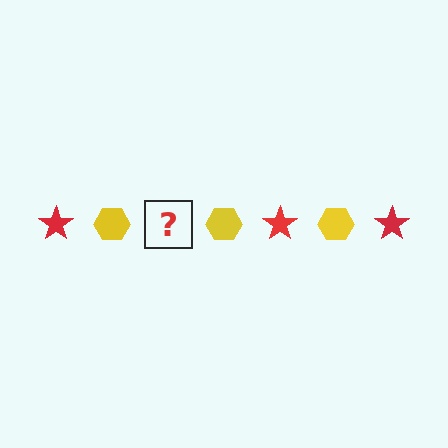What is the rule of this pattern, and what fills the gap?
The rule is that the pattern alternates between red star and yellow hexagon. The gap should be filled with a red star.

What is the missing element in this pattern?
The missing element is a red star.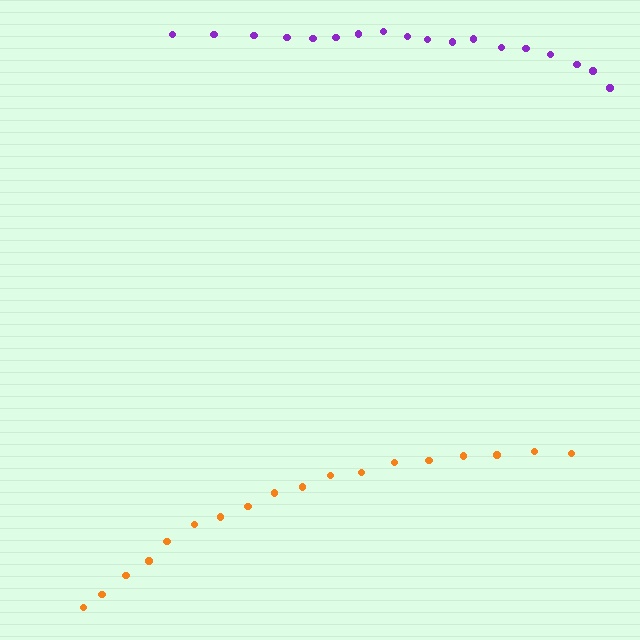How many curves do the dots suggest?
There are 2 distinct paths.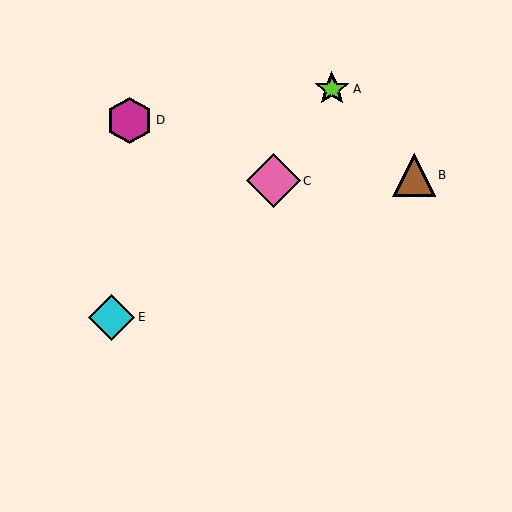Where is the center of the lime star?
The center of the lime star is at (332, 89).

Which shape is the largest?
The pink diamond (labeled C) is the largest.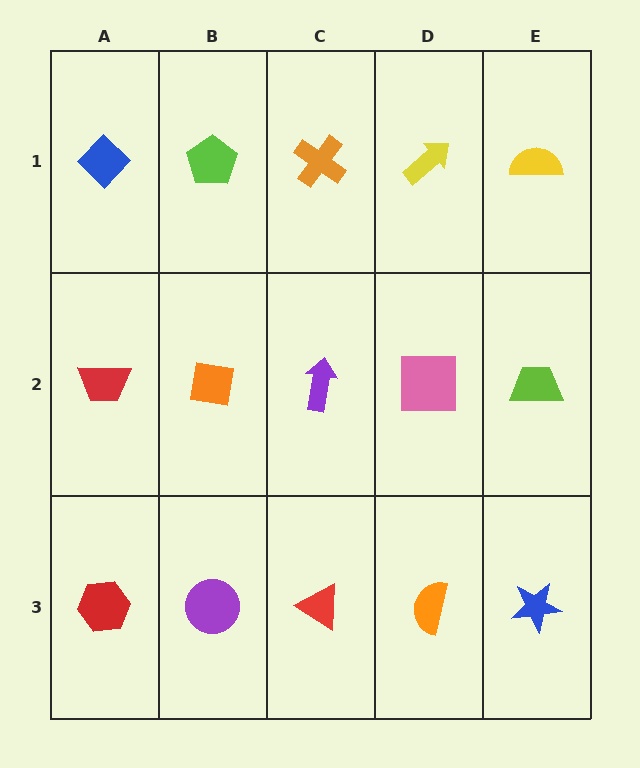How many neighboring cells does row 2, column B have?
4.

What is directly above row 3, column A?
A red trapezoid.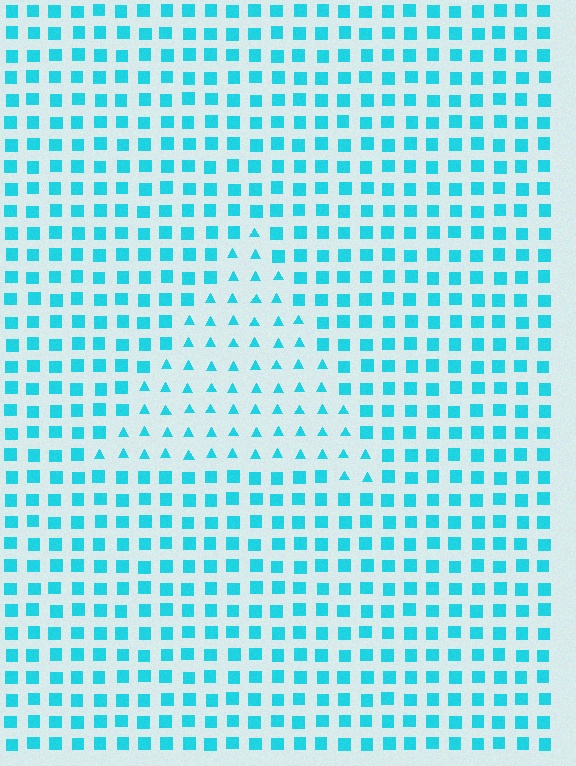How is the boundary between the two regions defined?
The boundary is defined by a change in element shape: triangles inside vs. squares outside. All elements share the same color and spacing.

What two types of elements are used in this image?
The image uses triangles inside the triangle region and squares outside it.